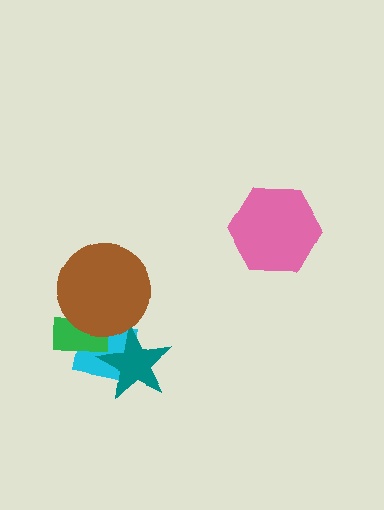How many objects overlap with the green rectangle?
2 objects overlap with the green rectangle.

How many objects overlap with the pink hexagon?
0 objects overlap with the pink hexagon.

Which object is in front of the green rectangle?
The brown circle is in front of the green rectangle.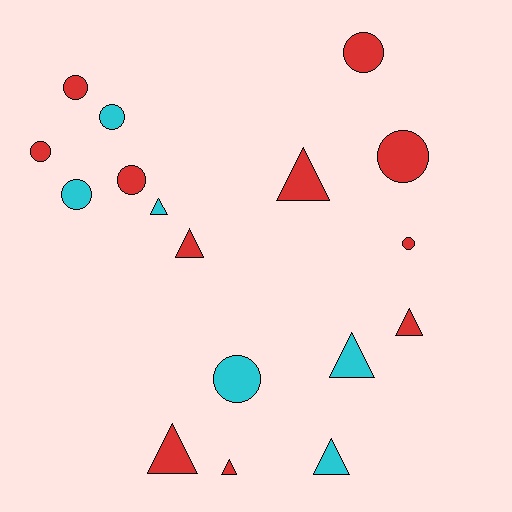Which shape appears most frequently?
Circle, with 9 objects.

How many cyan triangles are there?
There are 3 cyan triangles.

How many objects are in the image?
There are 17 objects.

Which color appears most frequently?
Red, with 11 objects.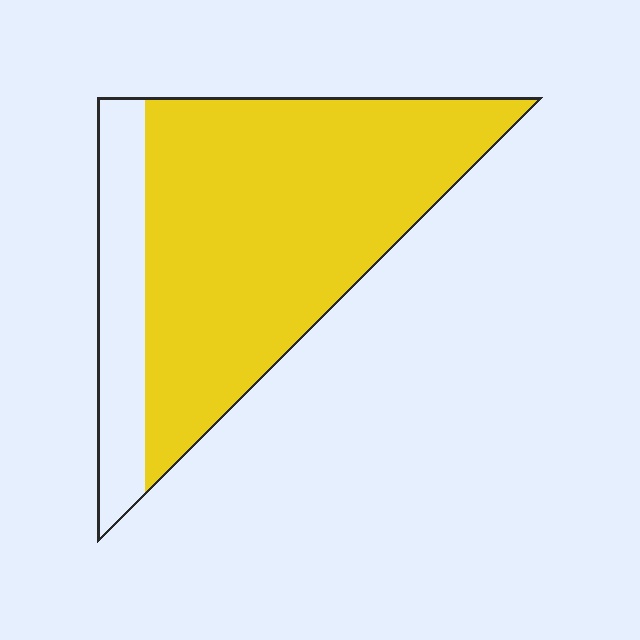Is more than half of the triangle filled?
Yes.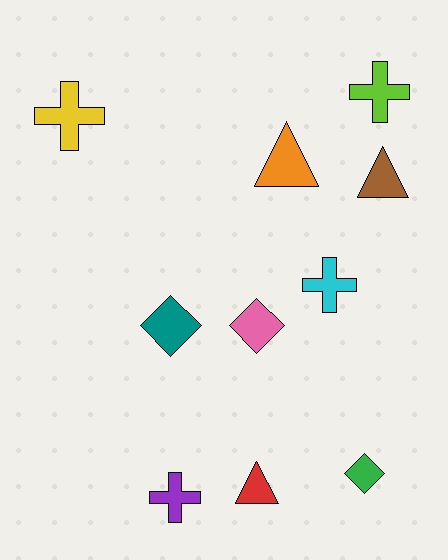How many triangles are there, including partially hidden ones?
There are 3 triangles.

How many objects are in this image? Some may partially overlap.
There are 10 objects.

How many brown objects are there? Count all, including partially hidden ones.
There is 1 brown object.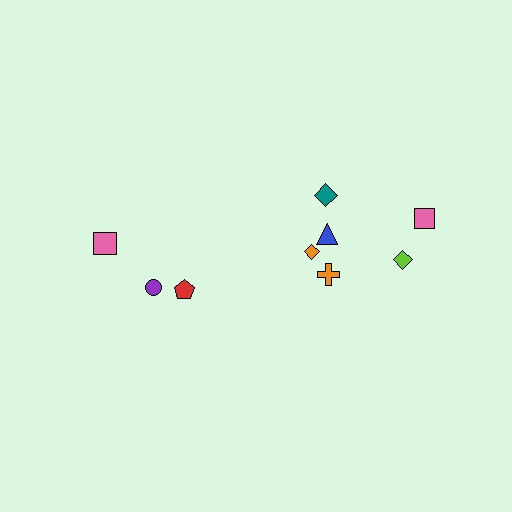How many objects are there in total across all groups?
There are 9 objects.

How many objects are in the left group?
There are 3 objects.